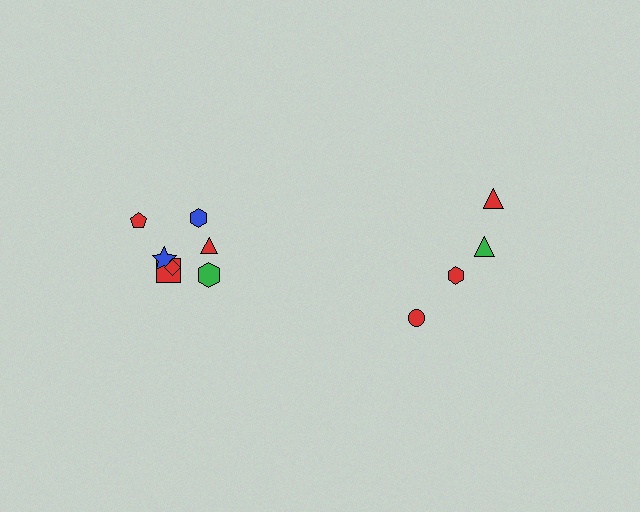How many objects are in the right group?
There are 4 objects.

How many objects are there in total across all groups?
There are 11 objects.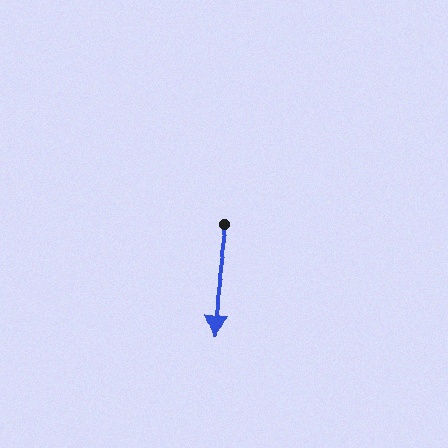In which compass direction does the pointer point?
South.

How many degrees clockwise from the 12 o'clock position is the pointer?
Approximately 188 degrees.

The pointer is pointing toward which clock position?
Roughly 6 o'clock.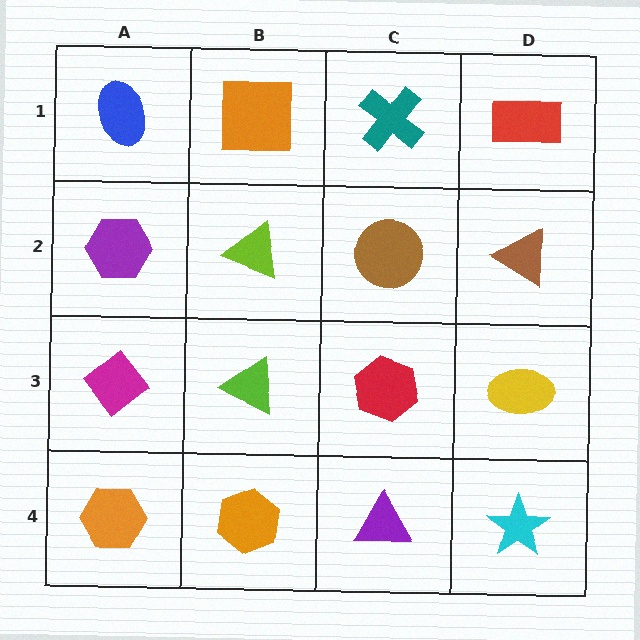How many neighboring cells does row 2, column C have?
4.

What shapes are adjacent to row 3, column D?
A brown triangle (row 2, column D), a cyan star (row 4, column D), a red hexagon (row 3, column C).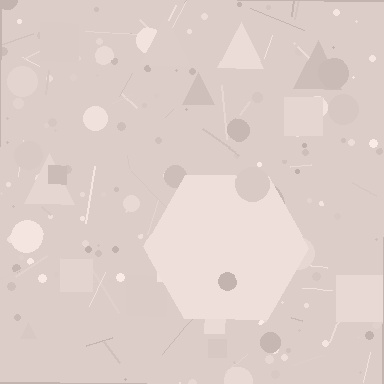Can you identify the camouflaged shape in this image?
The camouflaged shape is a hexagon.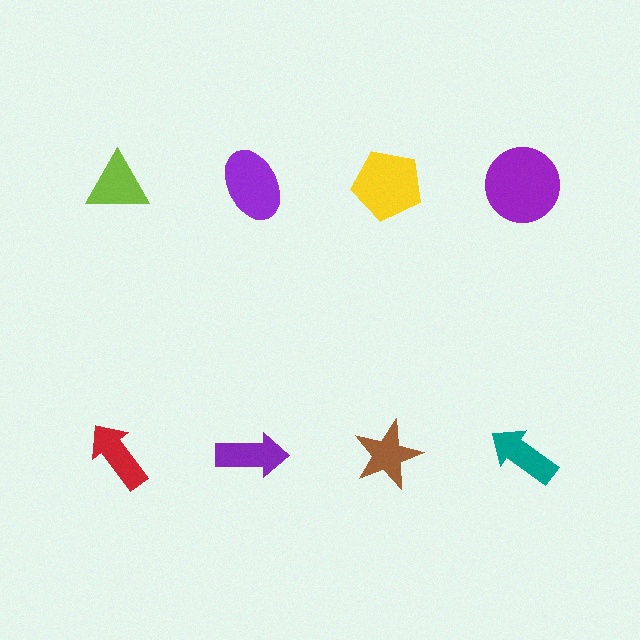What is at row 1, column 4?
A purple circle.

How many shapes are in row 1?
4 shapes.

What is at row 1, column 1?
A lime triangle.